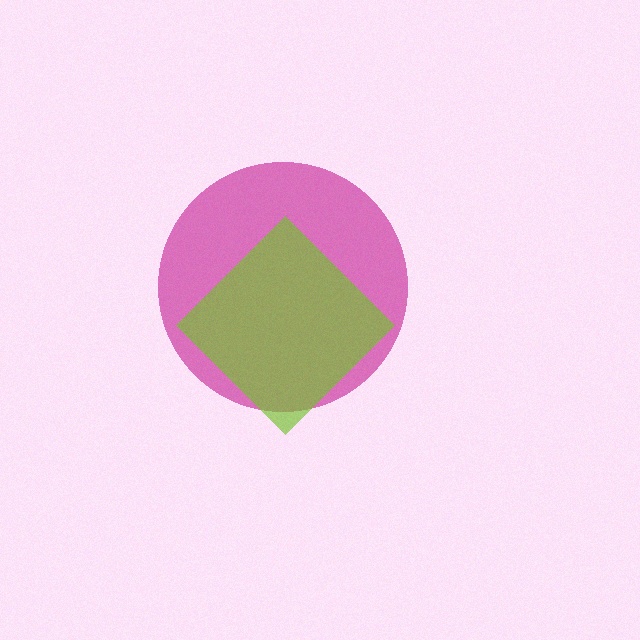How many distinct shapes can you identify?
There are 2 distinct shapes: a magenta circle, a lime diamond.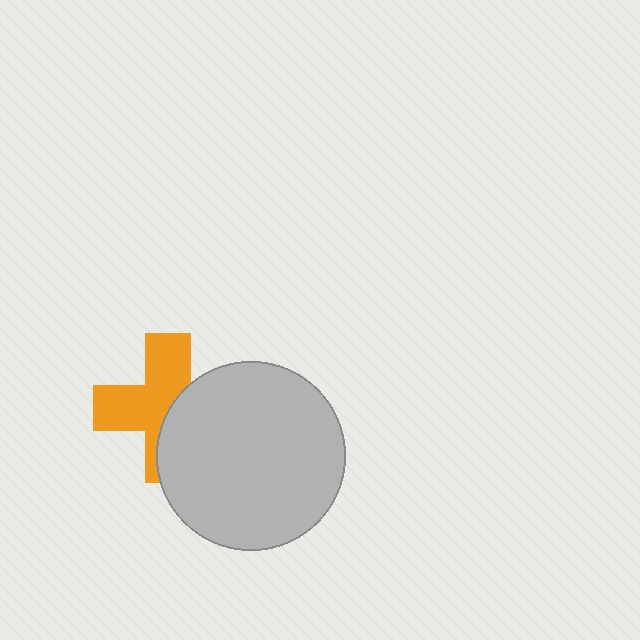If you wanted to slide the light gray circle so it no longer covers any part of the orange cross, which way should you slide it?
Slide it right — that is the most direct way to separate the two shapes.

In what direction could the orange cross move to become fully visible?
The orange cross could move left. That would shift it out from behind the light gray circle entirely.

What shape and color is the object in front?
The object in front is a light gray circle.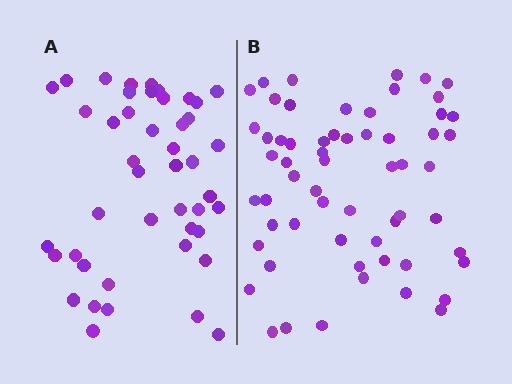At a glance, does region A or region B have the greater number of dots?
Region B (the right region) has more dots.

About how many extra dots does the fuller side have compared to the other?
Region B has approximately 15 more dots than region A.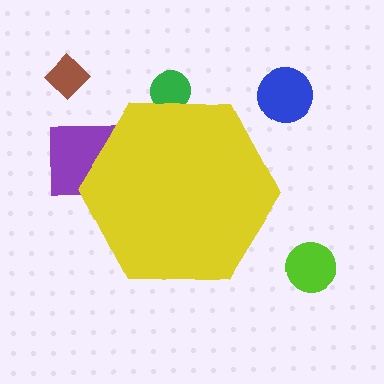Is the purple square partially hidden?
Yes, the purple square is partially hidden behind the yellow hexagon.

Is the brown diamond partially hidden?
No, the brown diamond is fully visible.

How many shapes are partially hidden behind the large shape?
2 shapes are partially hidden.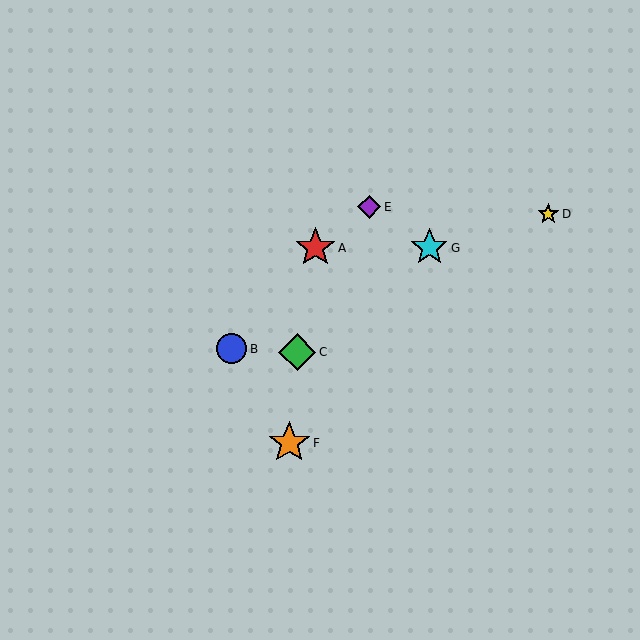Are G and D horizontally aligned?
No, G is at y≈248 and D is at y≈214.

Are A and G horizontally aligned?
Yes, both are at y≈248.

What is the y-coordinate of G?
Object G is at y≈248.